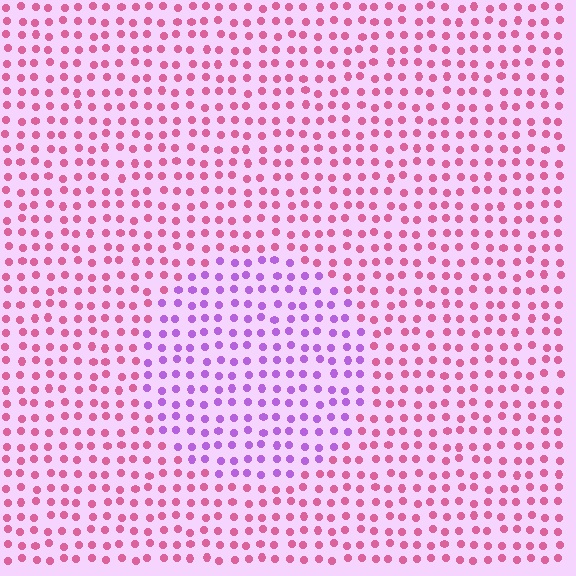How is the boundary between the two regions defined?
The boundary is defined purely by a slight shift in hue (about 50 degrees). Spacing, size, and orientation are identical on both sides.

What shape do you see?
I see a circle.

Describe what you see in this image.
The image is filled with small pink elements in a uniform arrangement. A circle-shaped region is visible where the elements are tinted to a slightly different hue, forming a subtle color boundary.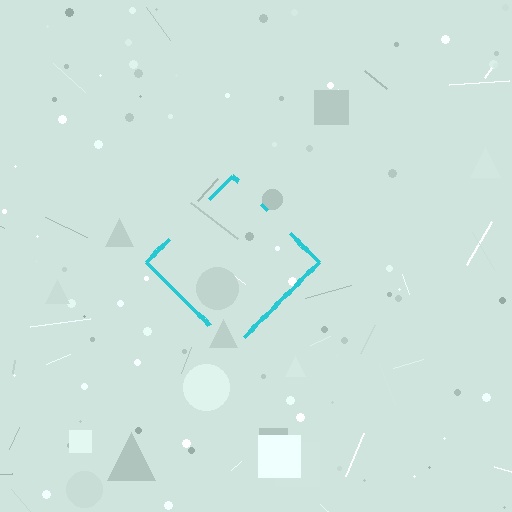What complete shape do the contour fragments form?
The contour fragments form a diamond.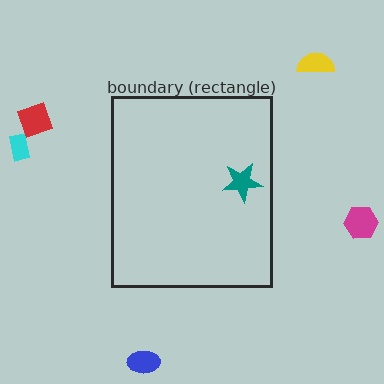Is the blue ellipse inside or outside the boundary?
Outside.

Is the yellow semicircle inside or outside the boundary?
Outside.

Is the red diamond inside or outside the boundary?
Outside.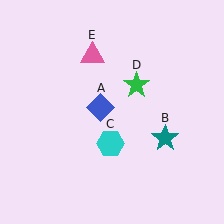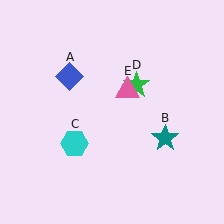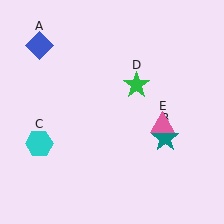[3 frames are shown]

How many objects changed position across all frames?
3 objects changed position: blue diamond (object A), cyan hexagon (object C), pink triangle (object E).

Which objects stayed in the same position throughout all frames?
Teal star (object B) and green star (object D) remained stationary.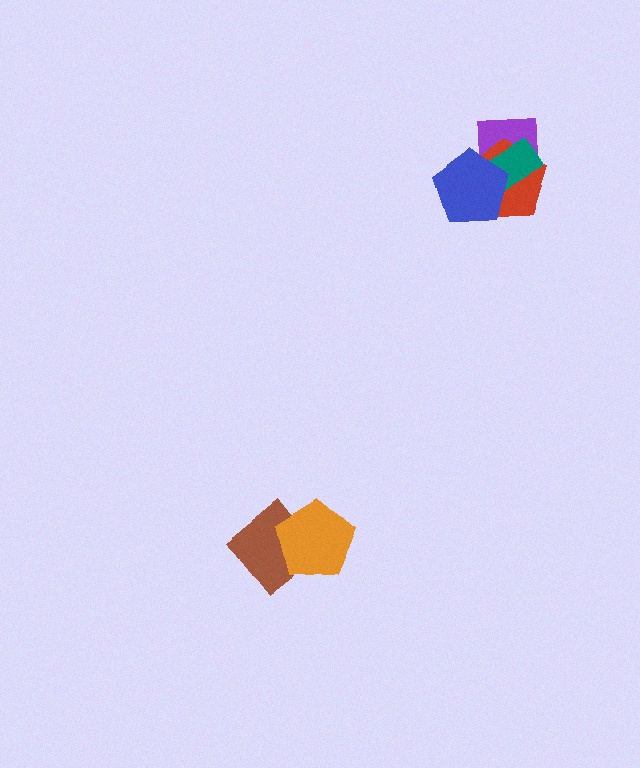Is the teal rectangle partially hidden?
Yes, it is partially covered by another shape.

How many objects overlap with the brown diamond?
1 object overlaps with the brown diamond.